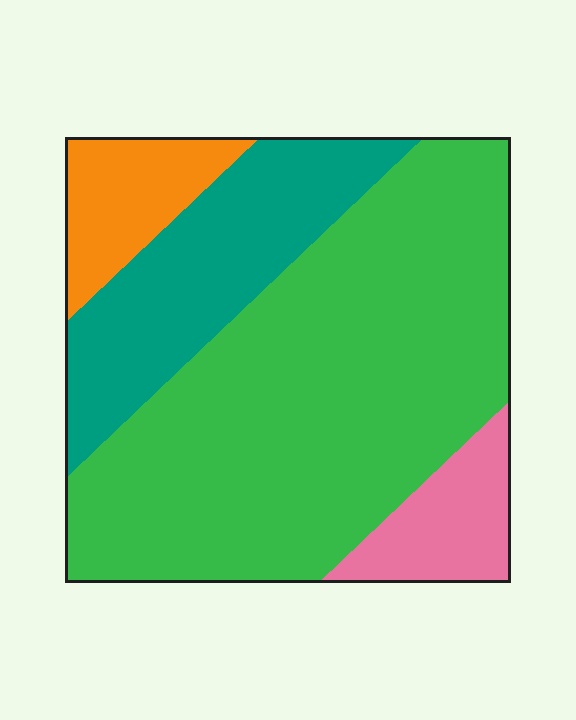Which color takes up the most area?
Green, at roughly 60%.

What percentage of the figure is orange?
Orange takes up about one tenth (1/10) of the figure.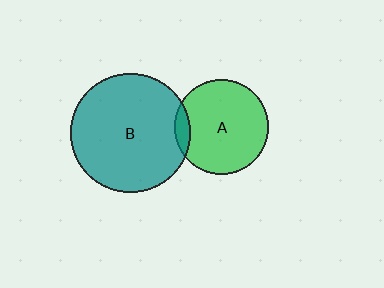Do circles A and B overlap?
Yes.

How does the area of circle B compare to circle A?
Approximately 1.6 times.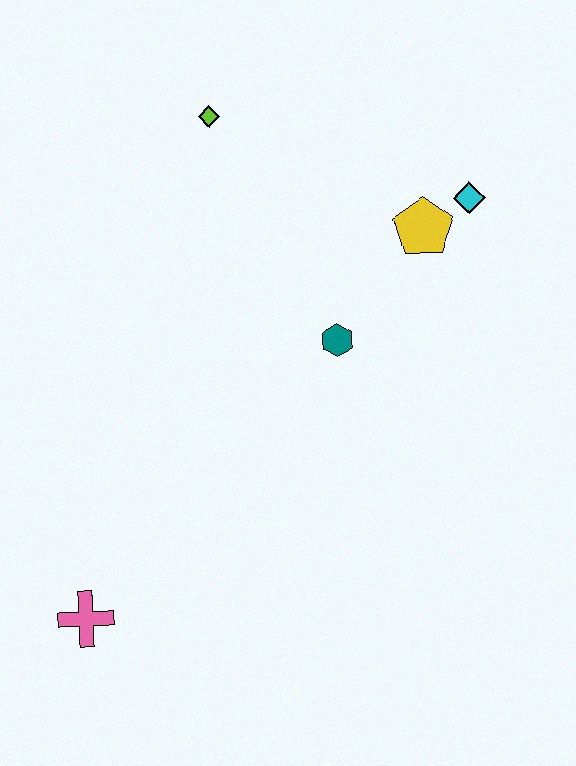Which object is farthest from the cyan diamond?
The pink cross is farthest from the cyan diamond.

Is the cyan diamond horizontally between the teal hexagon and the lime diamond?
No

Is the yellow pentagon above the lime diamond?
No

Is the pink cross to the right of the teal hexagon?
No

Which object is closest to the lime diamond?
The yellow pentagon is closest to the lime diamond.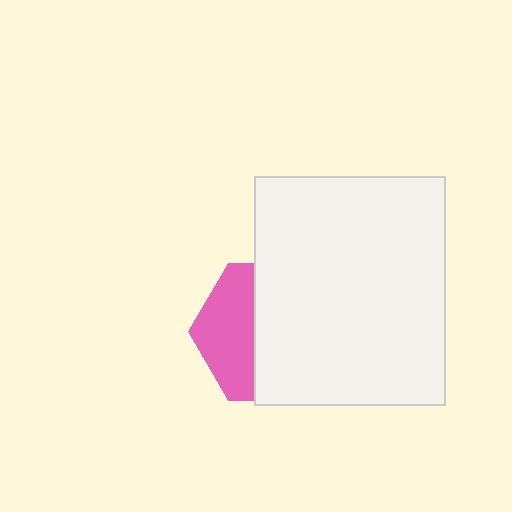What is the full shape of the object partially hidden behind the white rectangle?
The partially hidden object is a pink hexagon.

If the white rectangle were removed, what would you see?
You would see the complete pink hexagon.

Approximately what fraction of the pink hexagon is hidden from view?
Roughly 62% of the pink hexagon is hidden behind the white rectangle.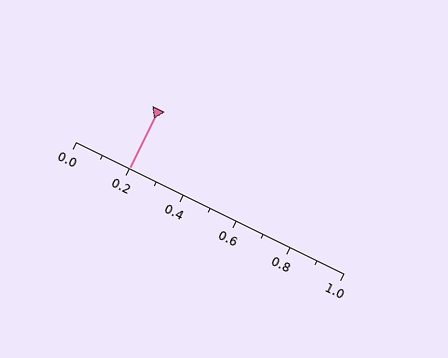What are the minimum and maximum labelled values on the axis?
The axis runs from 0.0 to 1.0.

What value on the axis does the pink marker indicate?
The marker indicates approximately 0.2.